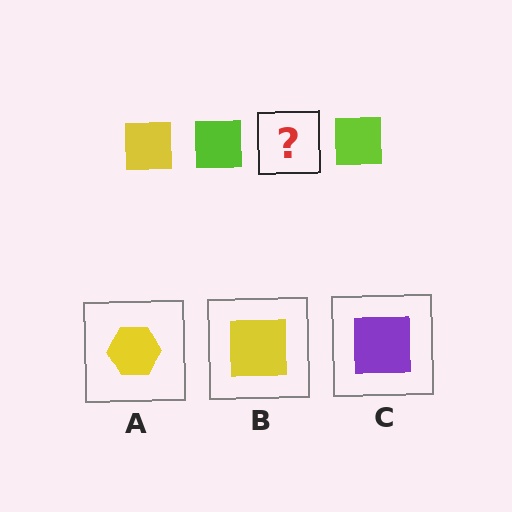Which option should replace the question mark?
Option B.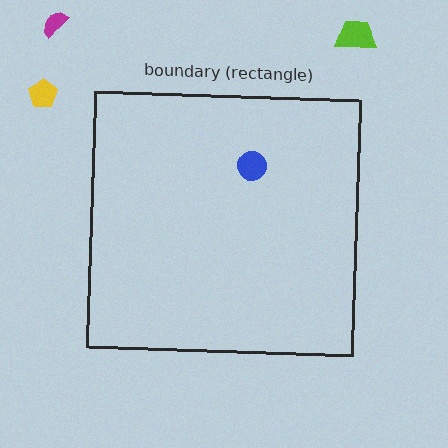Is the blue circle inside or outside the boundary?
Inside.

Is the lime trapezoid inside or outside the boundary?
Outside.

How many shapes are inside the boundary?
1 inside, 3 outside.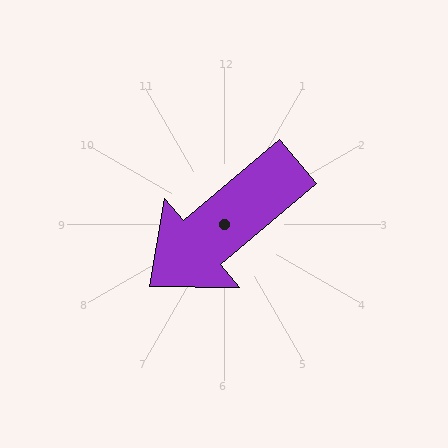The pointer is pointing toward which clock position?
Roughly 8 o'clock.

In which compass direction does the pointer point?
Southwest.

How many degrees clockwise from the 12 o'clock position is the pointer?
Approximately 230 degrees.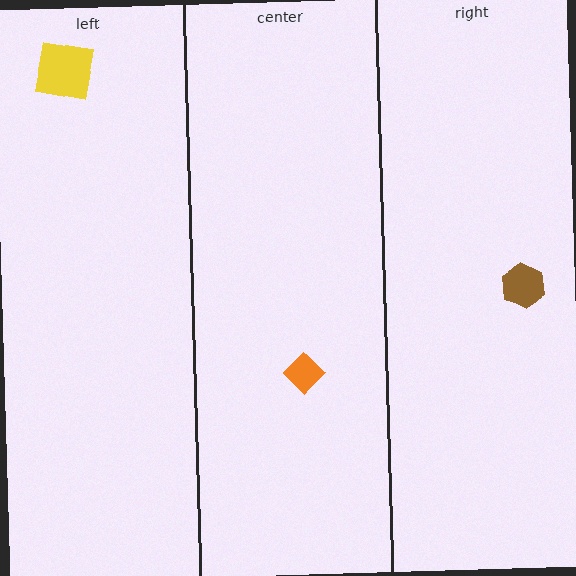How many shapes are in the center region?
1.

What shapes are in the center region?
The orange diamond.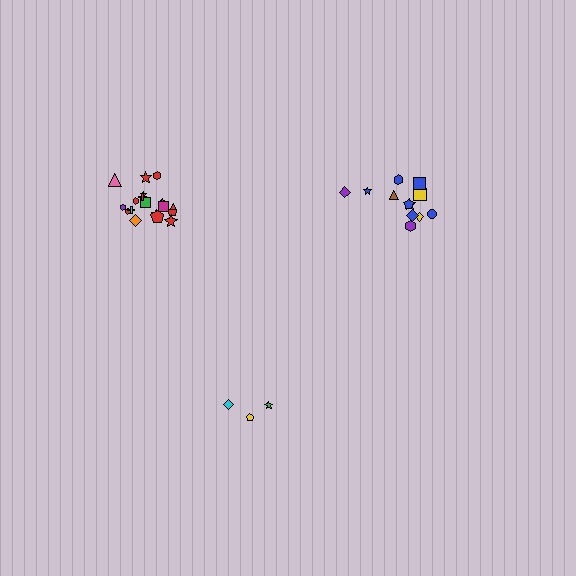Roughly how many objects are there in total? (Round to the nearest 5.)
Roughly 35 objects in total.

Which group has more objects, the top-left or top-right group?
The top-left group.